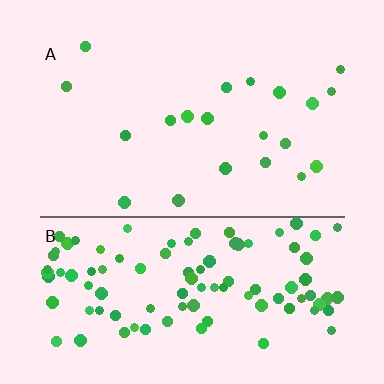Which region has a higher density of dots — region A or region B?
B (the bottom).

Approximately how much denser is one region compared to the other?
Approximately 5.1× — region B over region A.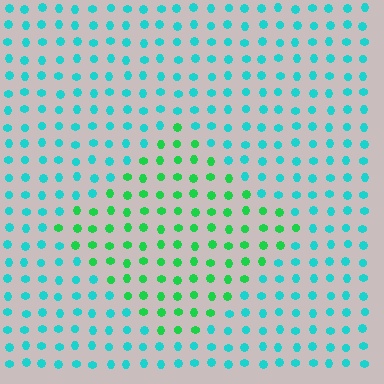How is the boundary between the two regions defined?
The boundary is defined purely by a slight shift in hue (about 44 degrees). Spacing, size, and orientation are identical on both sides.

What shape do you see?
I see a diamond.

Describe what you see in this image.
The image is filled with small cyan elements in a uniform arrangement. A diamond-shaped region is visible where the elements are tinted to a slightly different hue, forming a subtle color boundary.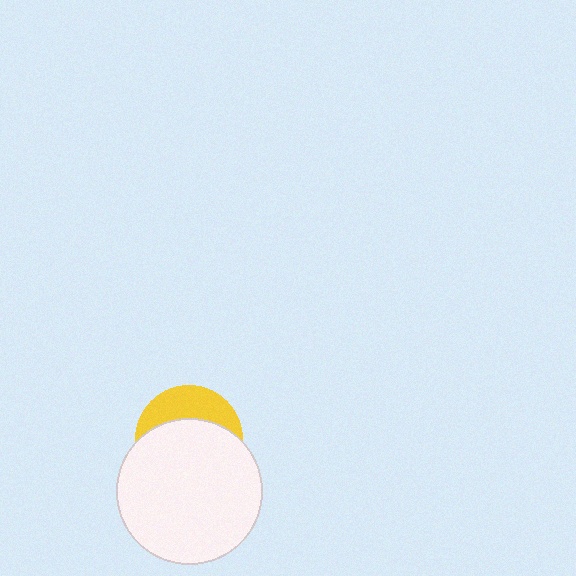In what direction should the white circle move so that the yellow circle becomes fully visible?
The white circle should move down. That is the shortest direction to clear the overlap and leave the yellow circle fully visible.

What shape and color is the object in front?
The object in front is a white circle.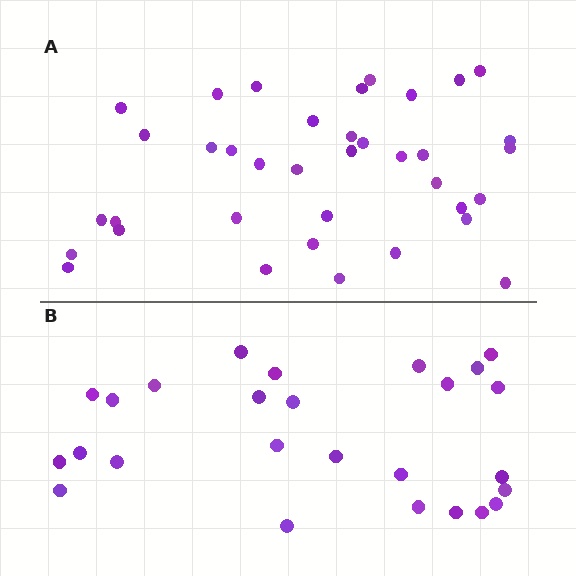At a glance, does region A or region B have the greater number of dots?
Region A (the top region) has more dots.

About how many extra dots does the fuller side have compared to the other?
Region A has roughly 12 or so more dots than region B.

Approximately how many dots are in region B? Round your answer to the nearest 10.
About 30 dots. (The exact count is 26, which rounds to 30.)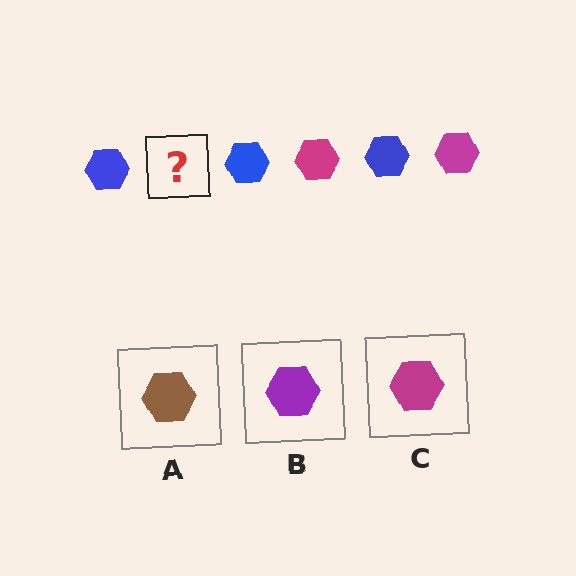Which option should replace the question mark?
Option C.